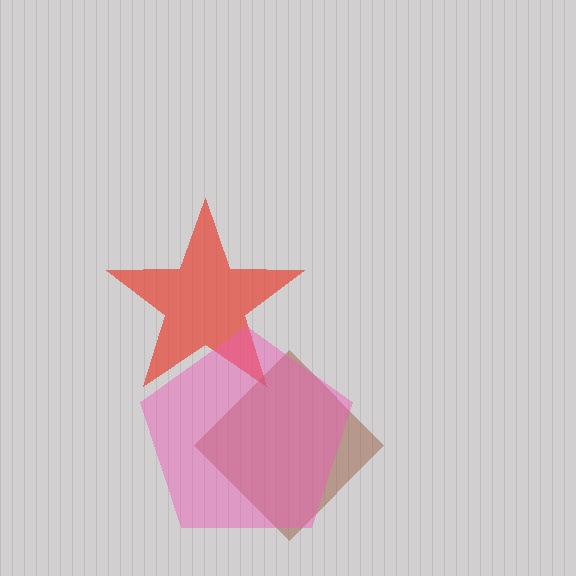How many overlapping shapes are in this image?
There are 3 overlapping shapes in the image.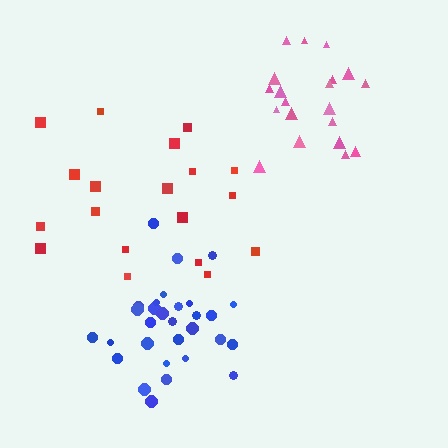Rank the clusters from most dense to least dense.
blue, pink, red.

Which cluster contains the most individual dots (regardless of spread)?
Blue (31).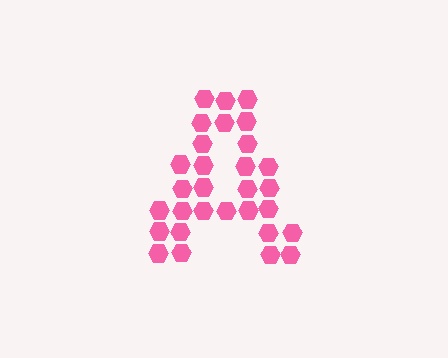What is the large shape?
The large shape is the letter A.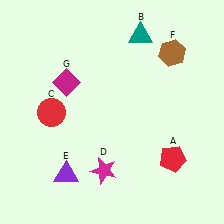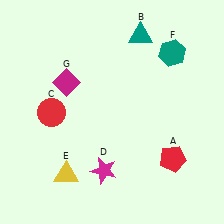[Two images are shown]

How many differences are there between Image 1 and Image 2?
There are 2 differences between the two images.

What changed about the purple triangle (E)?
In Image 1, E is purple. In Image 2, it changed to yellow.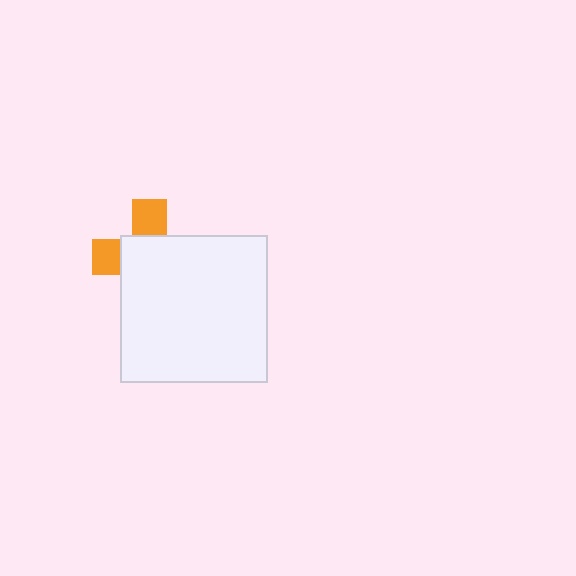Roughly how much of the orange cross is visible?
A small part of it is visible (roughly 33%).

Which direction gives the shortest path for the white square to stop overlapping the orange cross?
Moving toward the lower-right gives the shortest separation.